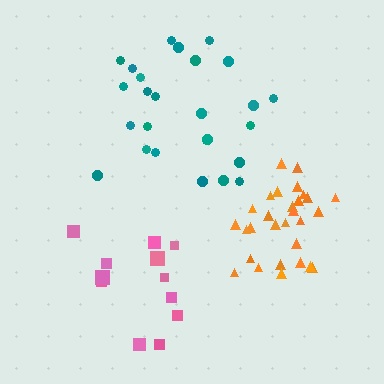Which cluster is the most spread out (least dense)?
Pink.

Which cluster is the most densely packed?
Orange.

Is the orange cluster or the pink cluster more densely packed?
Orange.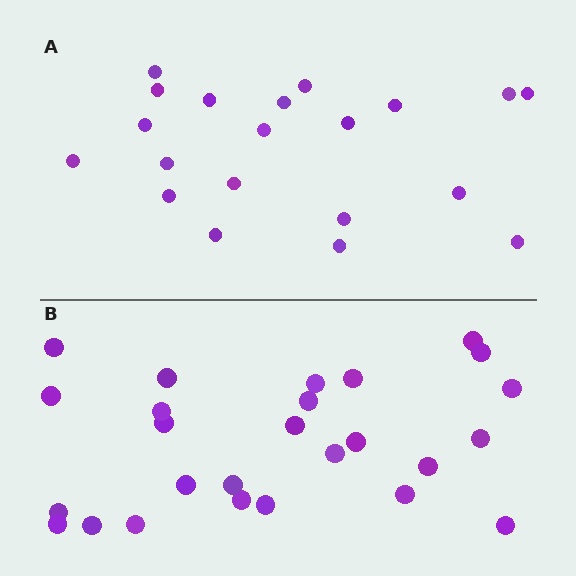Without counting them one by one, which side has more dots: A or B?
Region B (the bottom region) has more dots.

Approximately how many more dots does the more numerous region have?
Region B has about 6 more dots than region A.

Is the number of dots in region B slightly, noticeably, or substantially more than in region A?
Region B has noticeably more, but not dramatically so. The ratio is roughly 1.3 to 1.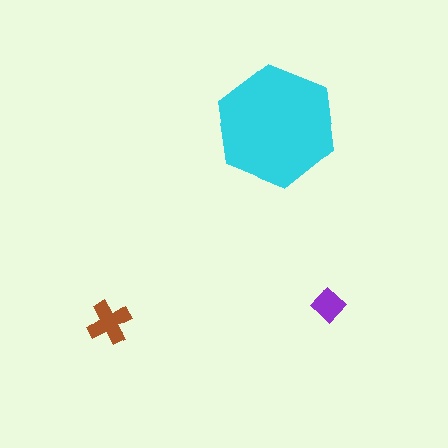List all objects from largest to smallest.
The cyan hexagon, the brown cross, the purple diamond.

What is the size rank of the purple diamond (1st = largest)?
3rd.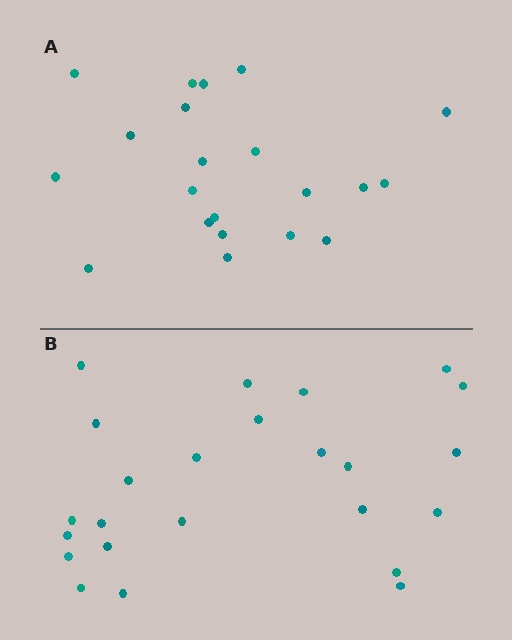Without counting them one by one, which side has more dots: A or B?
Region B (the bottom region) has more dots.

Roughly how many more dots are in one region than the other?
Region B has just a few more — roughly 2 or 3 more dots than region A.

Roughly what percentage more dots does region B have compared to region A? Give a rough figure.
About 15% more.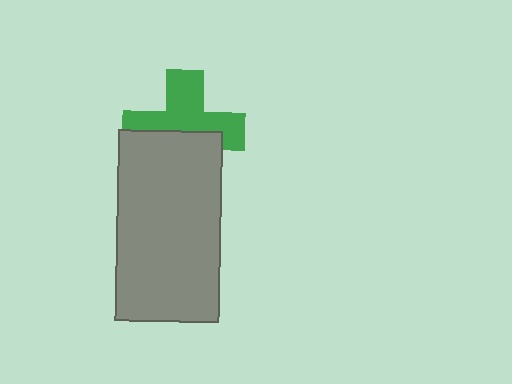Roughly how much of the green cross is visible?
About half of it is visible (roughly 54%).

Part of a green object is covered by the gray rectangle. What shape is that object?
It is a cross.